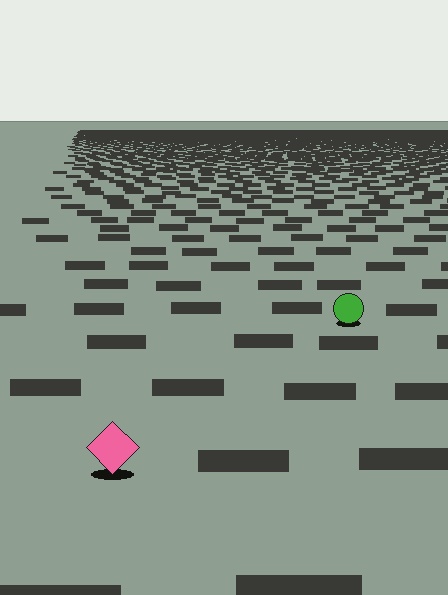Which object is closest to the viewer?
The pink diamond is closest. The texture marks near it are larger and more spread out.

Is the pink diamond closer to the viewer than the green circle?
Yes. The pink diamond is closer — you can tell from the texture gradient: the ground texture is coarser near it.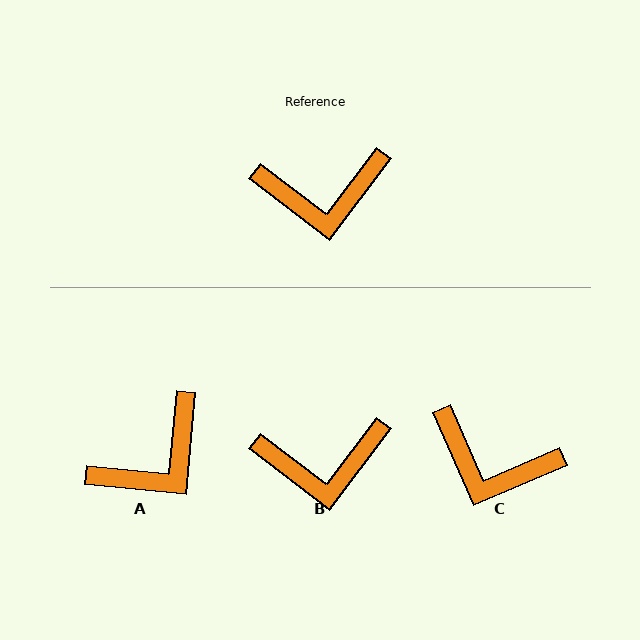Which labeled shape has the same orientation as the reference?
B.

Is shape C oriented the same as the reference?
No, it is off by about 29 degrees.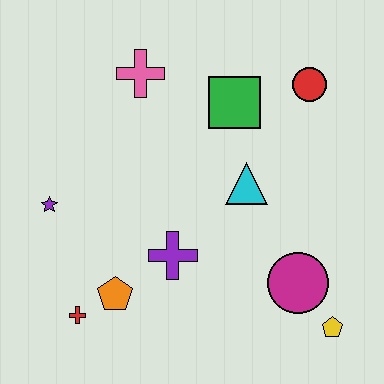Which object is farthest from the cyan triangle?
The red cross is farthest from the cyan triangle.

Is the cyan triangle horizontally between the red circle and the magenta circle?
No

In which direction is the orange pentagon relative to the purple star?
The orange pentagon is below the purple star.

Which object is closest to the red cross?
The orange pentagon is closest to the red cross.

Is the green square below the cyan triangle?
No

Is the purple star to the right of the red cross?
No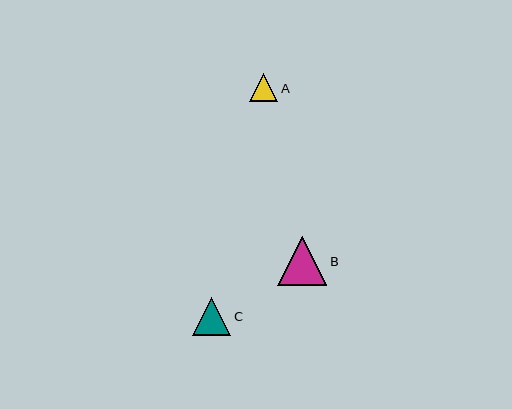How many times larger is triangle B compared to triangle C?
Triangle B is approximately 1.3 times the size of triangle C.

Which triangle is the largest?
Triangle B is the largest with a size of approximately 49 pixels.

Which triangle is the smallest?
Triangle A is the smallest with a size of approximately 28 pixels.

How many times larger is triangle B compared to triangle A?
Triangle B is approximately 1.7 times the size of triangle A.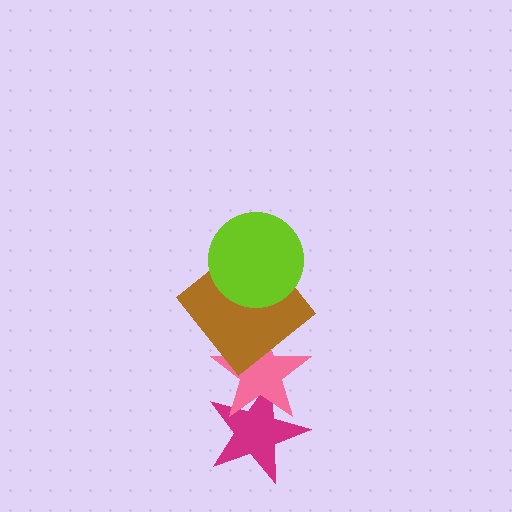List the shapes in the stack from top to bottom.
From top to bottom: the lime circle, the brown diamond, the pink star, the magenta star.